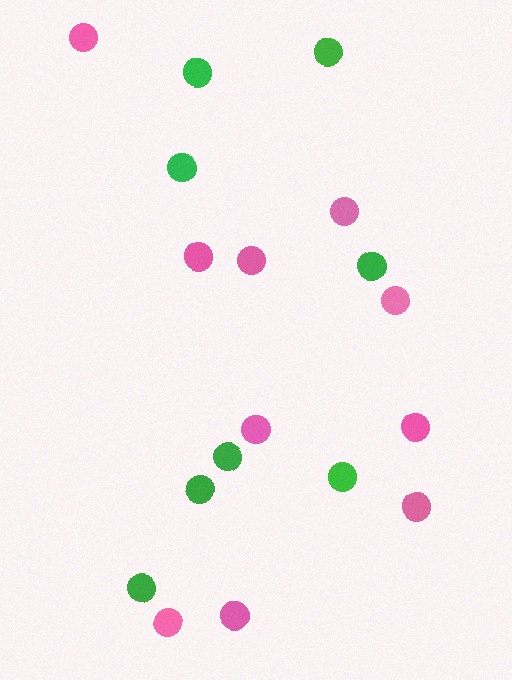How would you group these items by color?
There are 2 groups: one group of pink circles (10) and one group of green circles (8).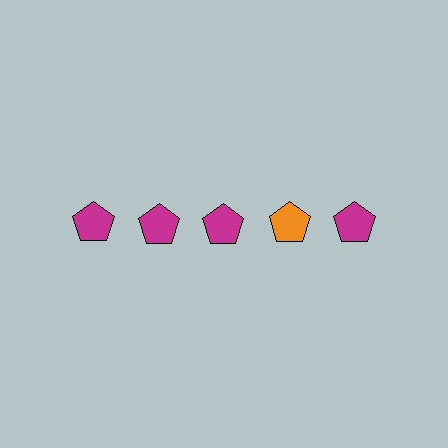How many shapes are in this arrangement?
There are 5 shapes arranged in a grid pattern.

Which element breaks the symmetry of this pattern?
The orange pentagon in the top row, second from right column breaks the symmetry. All other shapes are magenta pentagons.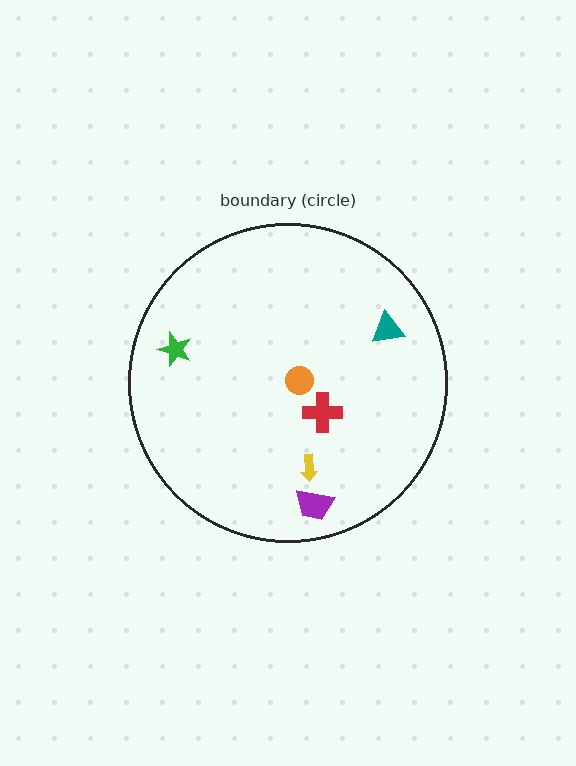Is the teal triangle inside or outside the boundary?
Inside.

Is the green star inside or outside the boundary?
Inside.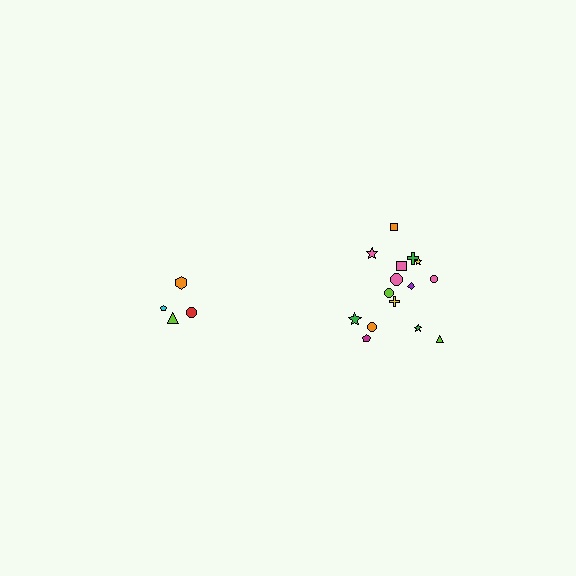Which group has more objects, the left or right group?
The right group.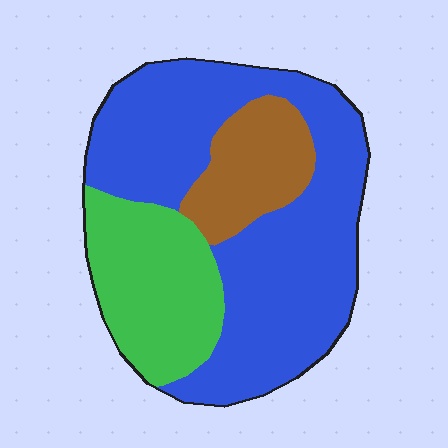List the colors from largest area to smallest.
From largest to smallest: blue, green, brown.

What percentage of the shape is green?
Green takes up between a sixth and a third of the shape.